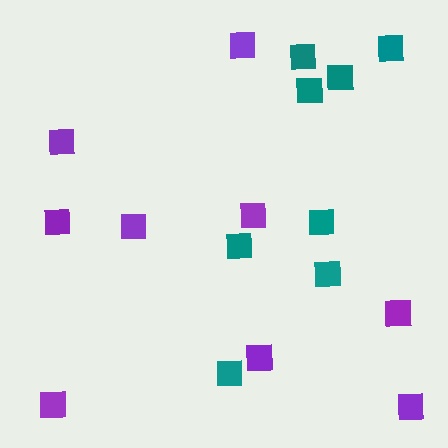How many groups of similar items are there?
There are 2 groups: one group of purple squares (9) and one group of teal squares (8).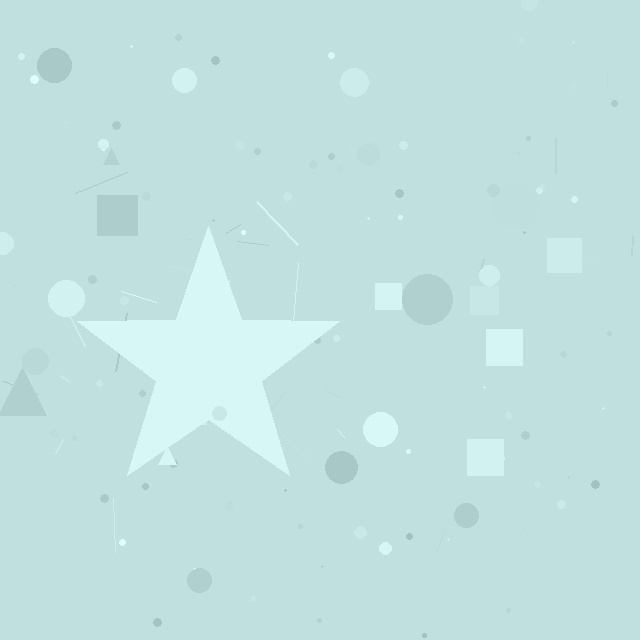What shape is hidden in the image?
A star is hidden in the image.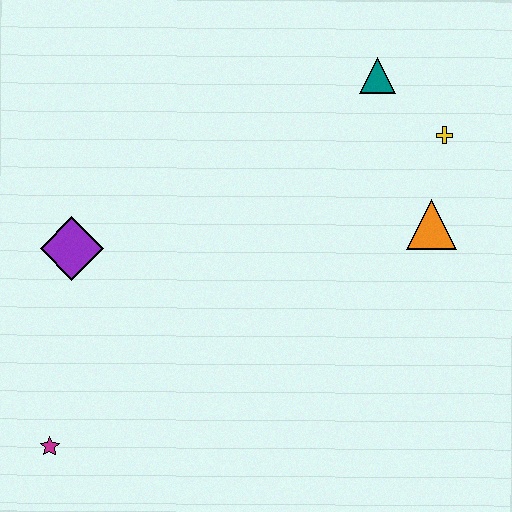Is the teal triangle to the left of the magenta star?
No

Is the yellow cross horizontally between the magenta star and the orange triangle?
No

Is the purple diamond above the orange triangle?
No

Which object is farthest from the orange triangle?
The magenta star is farthest from the orange triangle.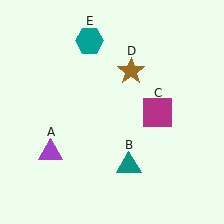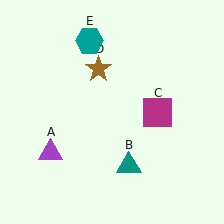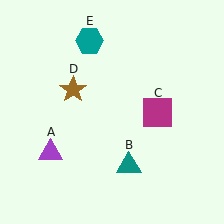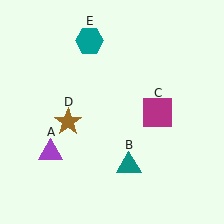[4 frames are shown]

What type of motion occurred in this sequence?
The brown star (object D) rotated counterclockwise around the center of the scene.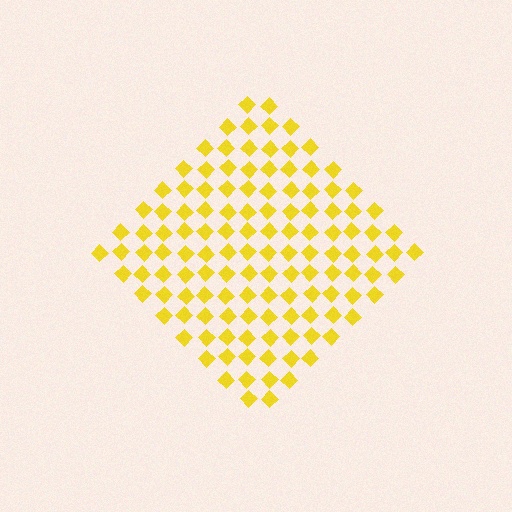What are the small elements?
The small elements are diamonds.